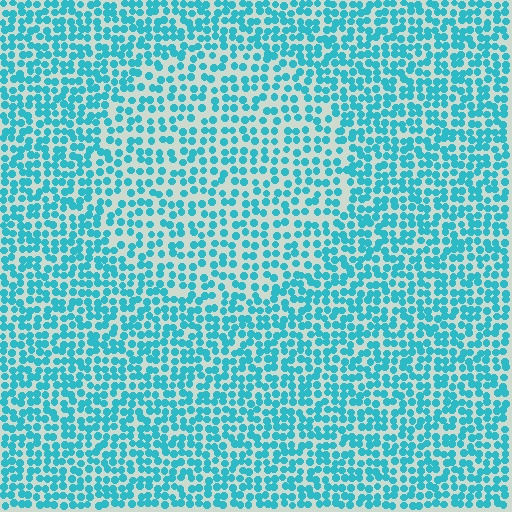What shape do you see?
I see a circle.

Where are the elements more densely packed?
The elements are more densely packed outside the circle boundary.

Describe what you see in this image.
The image contains small cyan elements arranged at two different densities. A circle-shaped region is visible where the elements are less densely packed than the surrounding area.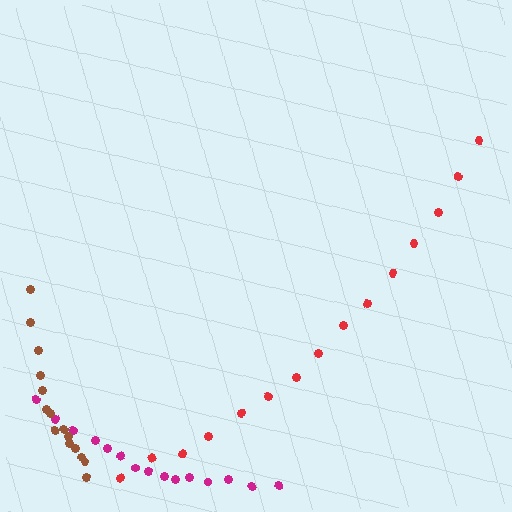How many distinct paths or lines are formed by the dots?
There are 3 distinct paths.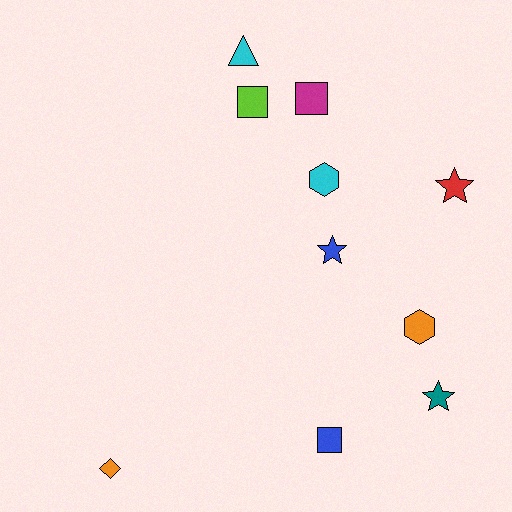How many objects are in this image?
There are 10 objects.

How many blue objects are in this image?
There are 2 blue objects.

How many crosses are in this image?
There are no crosses.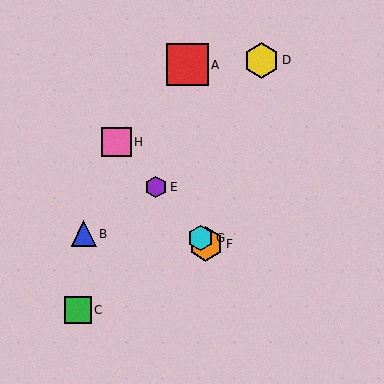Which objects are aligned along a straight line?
Objects E, F, G, H are aligned along a straight line.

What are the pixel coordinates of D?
Object D is at (262, 60).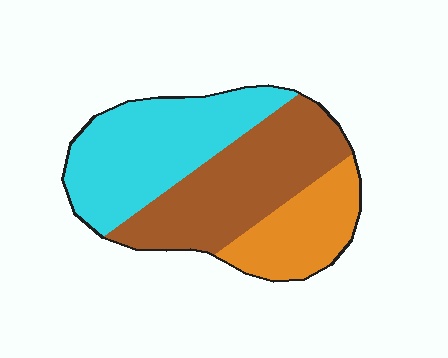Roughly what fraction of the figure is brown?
Brown covers about 40% of the figure.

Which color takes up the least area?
Orange, at roughly 20%.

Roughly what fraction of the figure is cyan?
Cyan covers 39% of the figure.